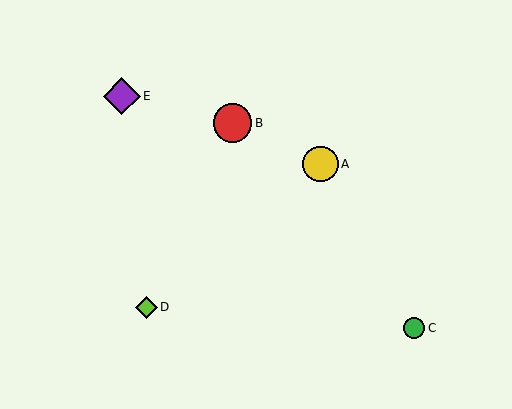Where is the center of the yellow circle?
The center of the yellow circle is at (320, 164).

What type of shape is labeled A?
Shape A is a yellow circle.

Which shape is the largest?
The red circle (labeled B) is the largest.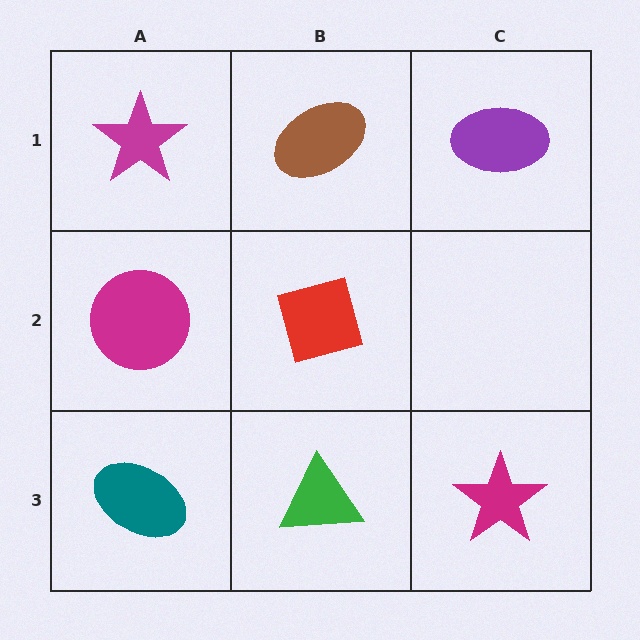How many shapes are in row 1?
3 shapes.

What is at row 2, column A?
A magenta circle.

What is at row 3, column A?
A teal ellipse.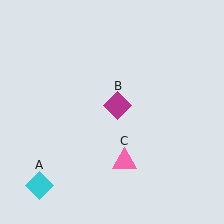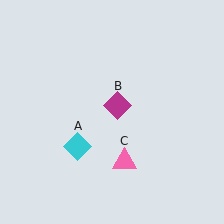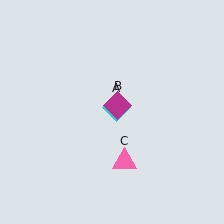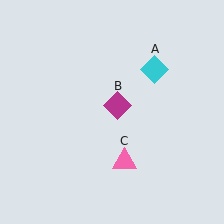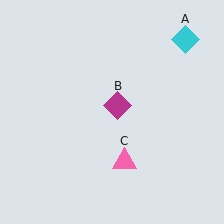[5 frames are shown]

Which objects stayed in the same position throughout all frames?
Magenta diamond (object B) and pink triangle (object C) remained stationary.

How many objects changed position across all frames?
1 object changed position: cyan diamond (object A).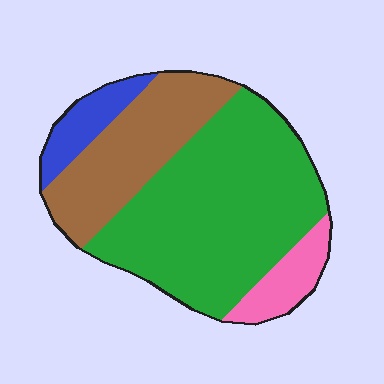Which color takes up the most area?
Green, at roughly 55%.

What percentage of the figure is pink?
Pink covers 9% of the figure.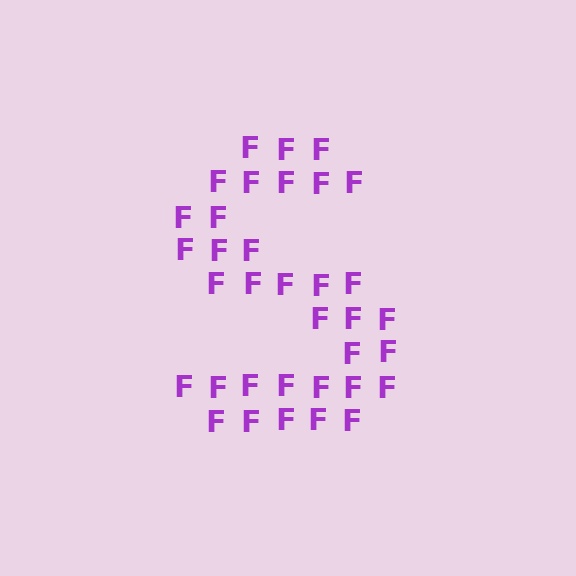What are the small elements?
The small elements are letter F's.